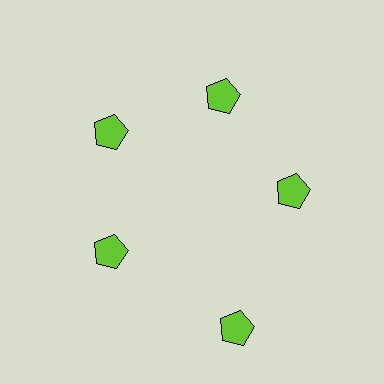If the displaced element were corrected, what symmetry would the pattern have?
It would have 5-fold rotational symmetry — the pattern would map onto itself every 72 degrees.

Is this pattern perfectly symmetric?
No. The 5 lime pentagons are arranged in a ring, but one element near the 5 o'clock position is pushed outward from the center, breaking the 5-fold rotational symmetry.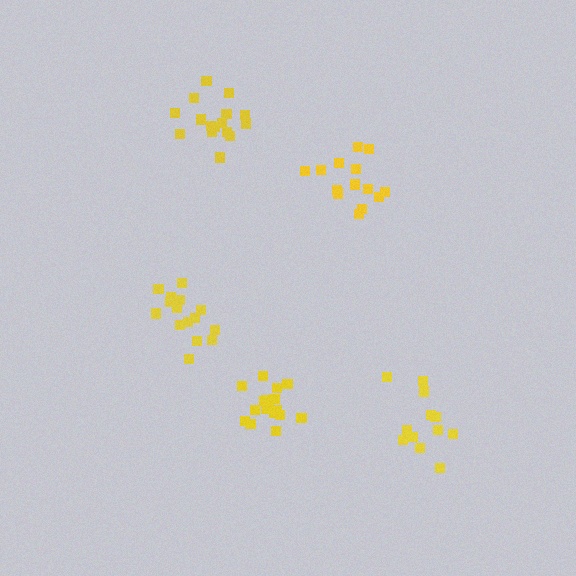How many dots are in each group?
Group 1: 17 dots, Group 2: 16 dots, Group 3: 12 dots, Group 4: 15 dots, Group 5: 16 dots (76 total).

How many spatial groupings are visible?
There are 5 spatial groupings.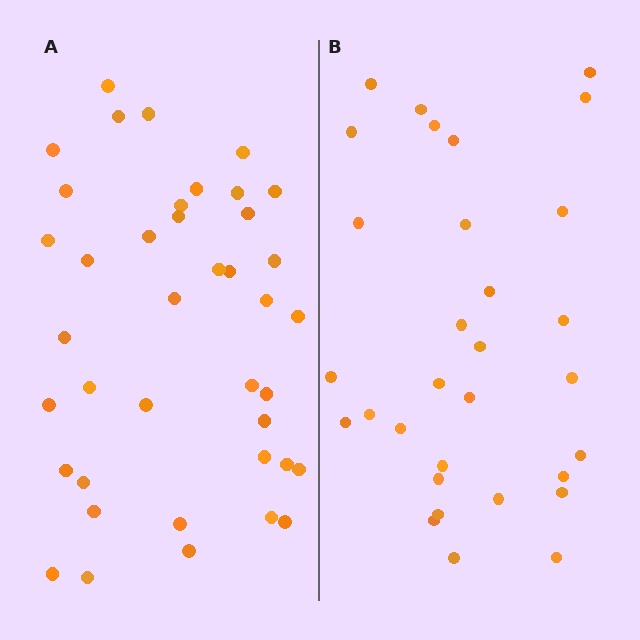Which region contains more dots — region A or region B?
Region A (the left region) has more dots.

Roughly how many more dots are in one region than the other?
Region A has roughly 8 or so more dots than region B.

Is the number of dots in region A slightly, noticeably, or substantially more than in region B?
Region A has noticeably more, but not dramatically so. The ratio is roughly 1.3 to 1.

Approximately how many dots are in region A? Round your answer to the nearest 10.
About 40 dots.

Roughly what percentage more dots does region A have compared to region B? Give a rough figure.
About 30% more.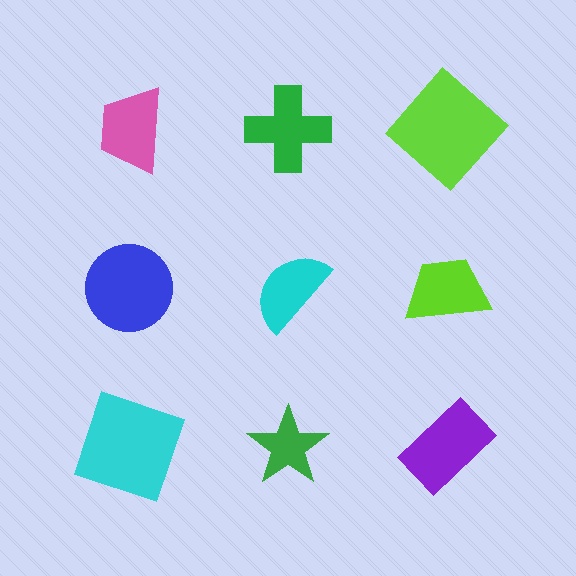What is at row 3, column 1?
A cyan square.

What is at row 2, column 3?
A lime trapezoid.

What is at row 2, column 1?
A blue circle.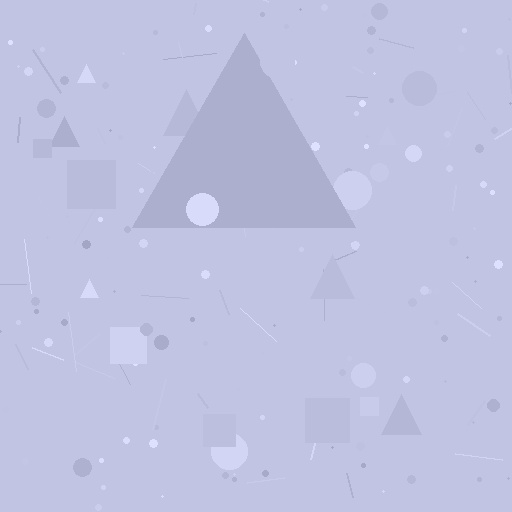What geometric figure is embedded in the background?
A triangle is embedded in the background.